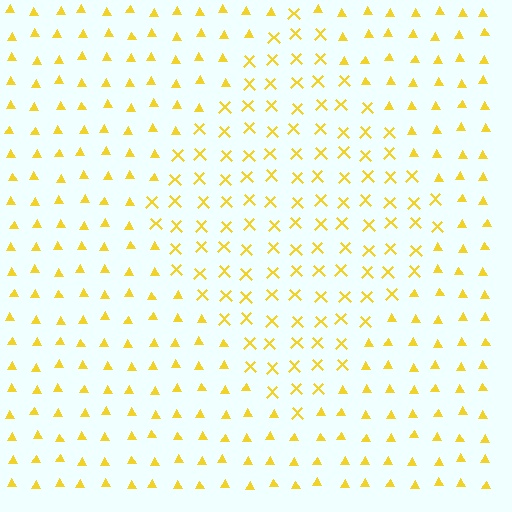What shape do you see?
I see a diamond.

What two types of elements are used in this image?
The image uses X marks inside the diamond region and triangles outside it.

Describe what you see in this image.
The image is filled with small yellow elements arranged in a uniform grid. A diamond-shaped region contains X marks, while the surrounding area contains triangles. The boundary is defined purely by the change in element shape.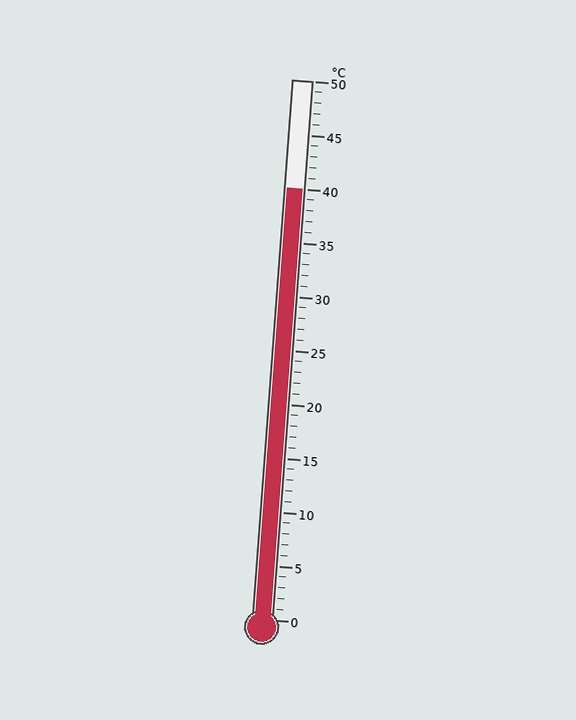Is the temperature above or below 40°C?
The temperature is at 40°C.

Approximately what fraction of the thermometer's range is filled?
The thermometer is filled to approximately 80% of its range.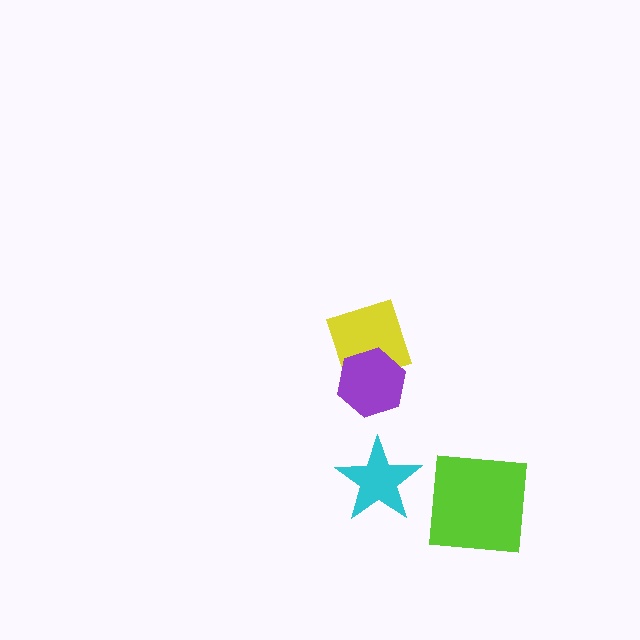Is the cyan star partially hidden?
No, no other shape covers it.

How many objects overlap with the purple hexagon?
1 object overlaps with the purple hexagon.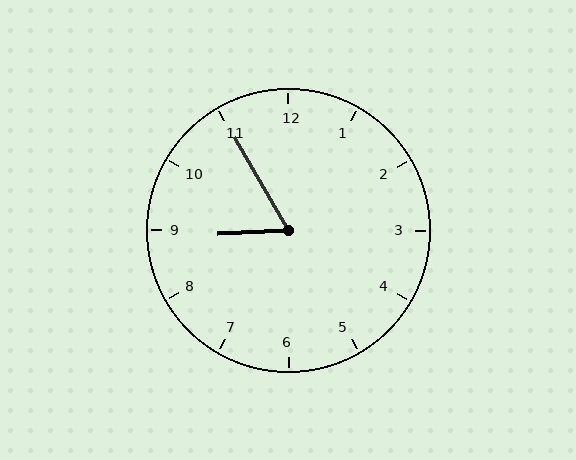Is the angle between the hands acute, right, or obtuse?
It is acute.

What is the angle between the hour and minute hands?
Approximately 62 degrees.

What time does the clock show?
8:55.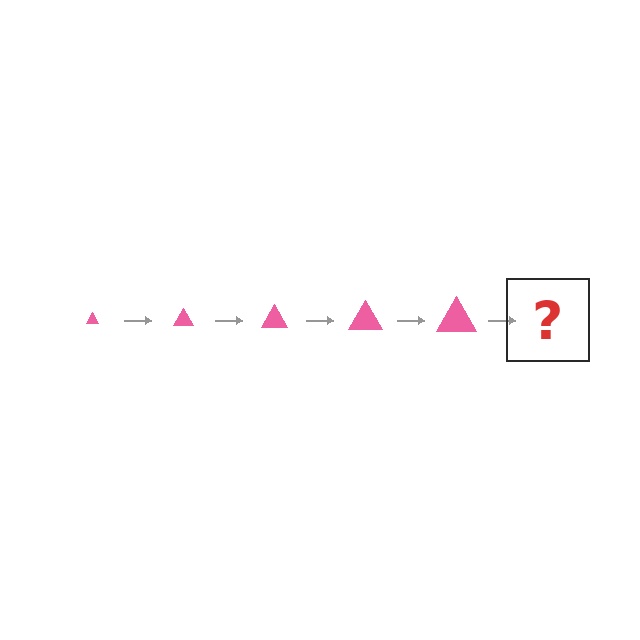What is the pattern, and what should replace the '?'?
The pattern is that the triangle gets progressively larger each step. The '?' should be a pink triangle, larger than the previous one.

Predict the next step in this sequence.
The next step is a pink triangle, larger than the previous one.